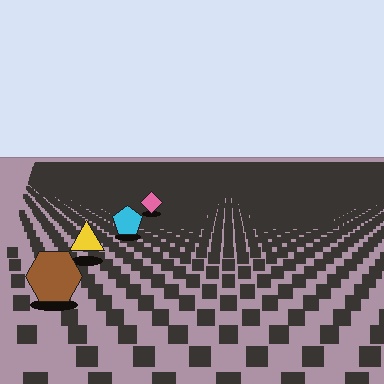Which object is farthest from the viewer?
The pink diamond is farthest from the viewer. It appears smaller and the ground texture around it is denser.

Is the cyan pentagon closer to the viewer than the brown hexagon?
No. The brown hexagon is closer — you can tell from the texture gradient: the ground texture is coarser near it.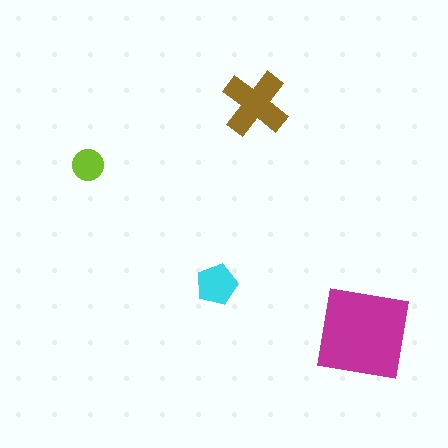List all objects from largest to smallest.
The magenta square, the brown cross, the cyan pentagon, the lime circle.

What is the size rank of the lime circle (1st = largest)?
4th.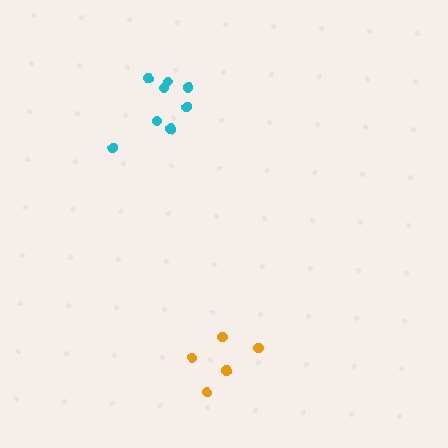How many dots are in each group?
Group 1: 8 dots, Group 2: 5 dots (13 total).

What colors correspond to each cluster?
The clusters are colored: cyan, orange.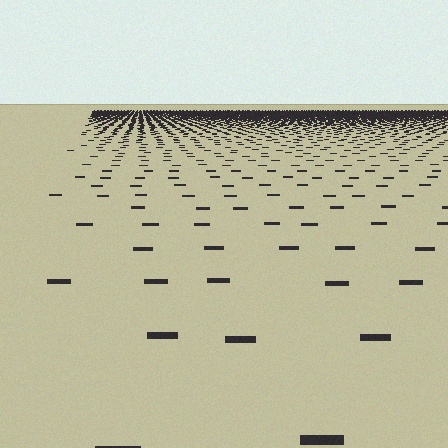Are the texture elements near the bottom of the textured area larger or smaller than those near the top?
Larger. Near the bottom, elements are closer to the viewer and appear at a bigger on-screen size.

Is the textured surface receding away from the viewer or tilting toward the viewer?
The surface is receding away from the viewer. Texture elements get smaller and denser toward the top.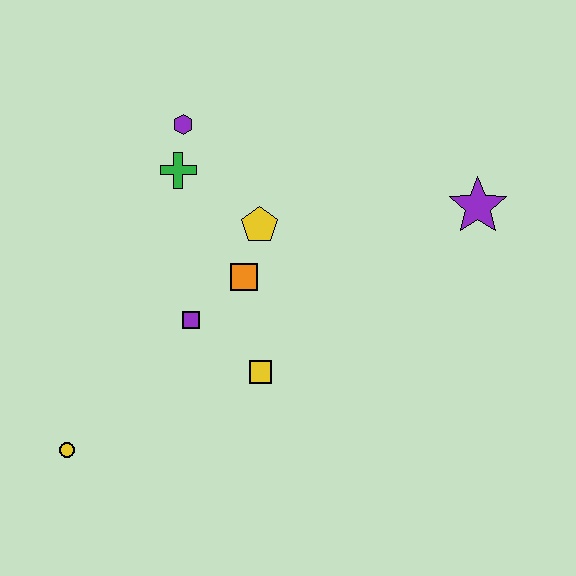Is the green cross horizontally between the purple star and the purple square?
No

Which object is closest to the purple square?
The orange square is closest to the purple square.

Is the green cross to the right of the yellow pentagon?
No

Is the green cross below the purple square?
No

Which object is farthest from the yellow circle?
The purple star is farthest from the yellow circle.